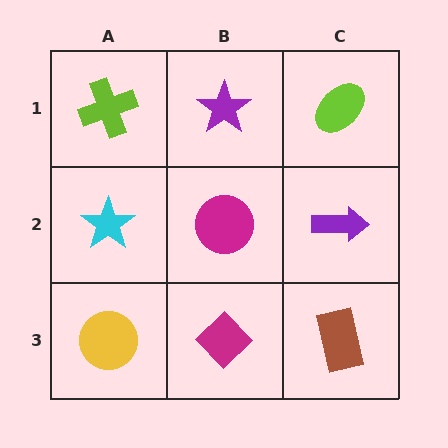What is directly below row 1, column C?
A purple arrow.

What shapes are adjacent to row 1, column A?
A cyan star (row 2, column A), a purple star (row 1, column B).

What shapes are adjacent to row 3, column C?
A purple arrow (row 2, column C), a magenta diamond (row 3, column B).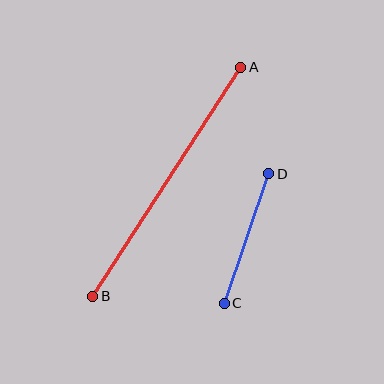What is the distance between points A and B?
The distance is approximately 273 pixels.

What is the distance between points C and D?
The distance is approximately 137 pixels.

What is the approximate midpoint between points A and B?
The midpoint is at approximately (167, 182) pixels.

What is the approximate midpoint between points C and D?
The midpoint is at approximately (246, 239) pixels.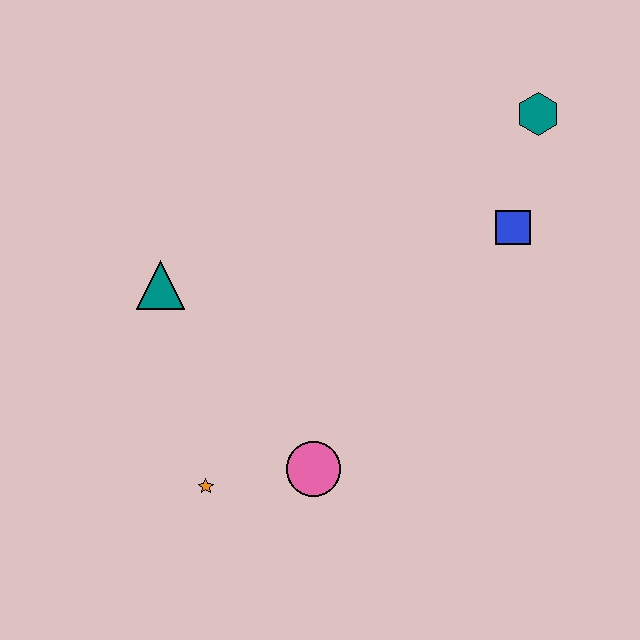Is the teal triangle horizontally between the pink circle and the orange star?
No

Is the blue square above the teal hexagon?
No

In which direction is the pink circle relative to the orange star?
The pink circle is to the right of the orange star.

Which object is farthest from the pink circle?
The teal hexagon is farthest from the pink circle.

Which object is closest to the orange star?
The pink circle is closest to the orange star.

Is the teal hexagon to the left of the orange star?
No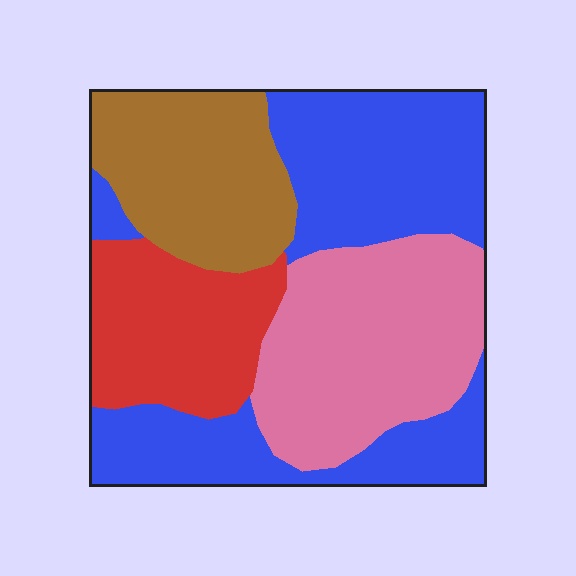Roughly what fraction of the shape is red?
Red covers around 15% of the shape.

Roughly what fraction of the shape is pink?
Pink covers roughly 25% of the shape.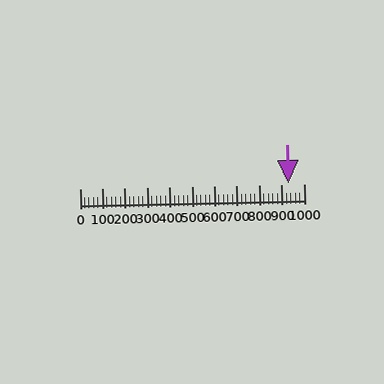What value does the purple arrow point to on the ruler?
The purple arrow points to approximately 932.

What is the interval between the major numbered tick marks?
The major tick marks are spaced 100 units apart.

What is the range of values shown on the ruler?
The ruler shows values from 0 to 1000.